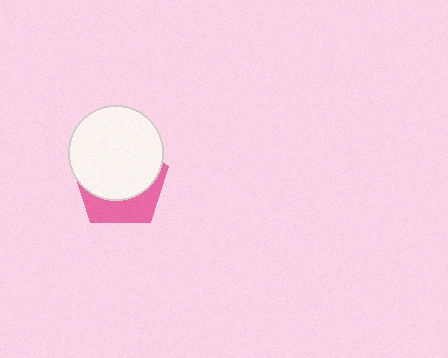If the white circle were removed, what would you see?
You would see the complete pink pentagon.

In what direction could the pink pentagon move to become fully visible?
The pink pentagon could move down. That would shift it out from behind the white circle entirely.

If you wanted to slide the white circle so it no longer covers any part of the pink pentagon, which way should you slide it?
Slide it up — that is the most direct way to separate the two shapes.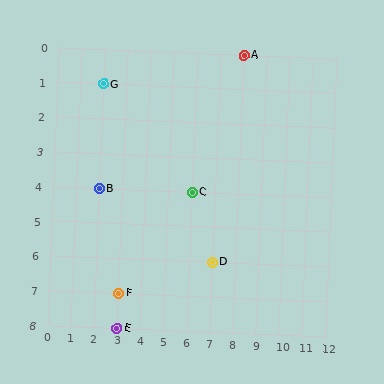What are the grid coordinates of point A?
Point A is at grid coordinates (8, 0).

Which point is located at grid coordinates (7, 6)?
Point D is at (7, 6).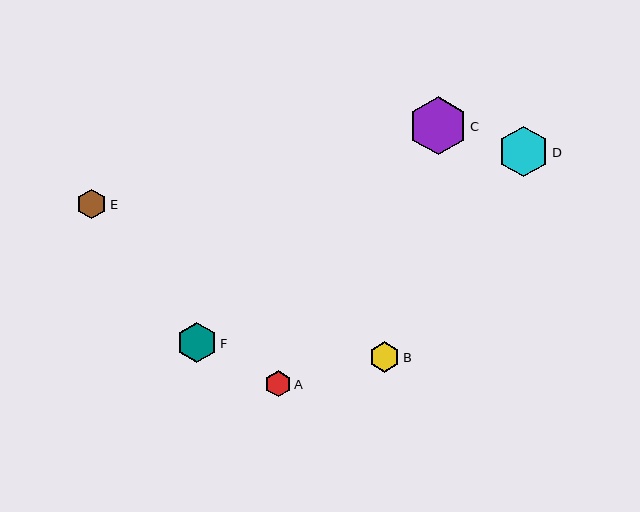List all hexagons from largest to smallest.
From largest to smallest: C, D, F, B, E, A.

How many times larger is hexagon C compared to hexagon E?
Hexagon C is approximately 1.9 times the size of hexagon E.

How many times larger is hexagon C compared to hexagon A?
Hexagon C is approximately 2.2 times the size of hexagon A.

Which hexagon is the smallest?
Hexagon A is the smallest with a size of approximately 26 pixels.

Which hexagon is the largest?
Hexagon C is the largest with a size of approximately 58 pixels.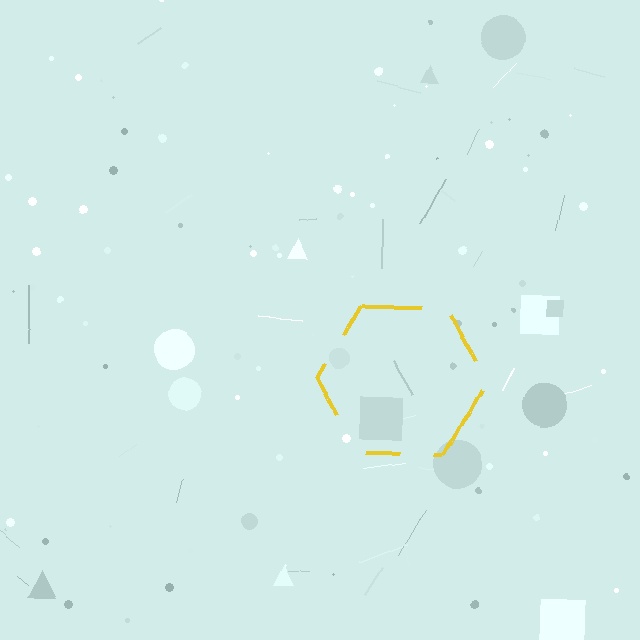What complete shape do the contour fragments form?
The contour fragments form a hexagon.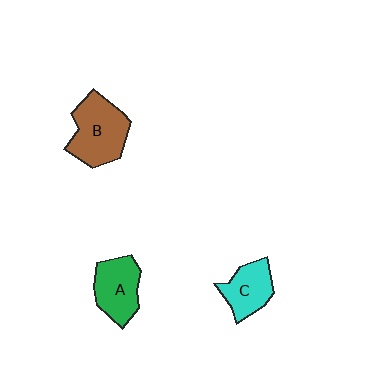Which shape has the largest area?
Shape B (brown).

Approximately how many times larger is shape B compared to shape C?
Approximately 1.5 times.